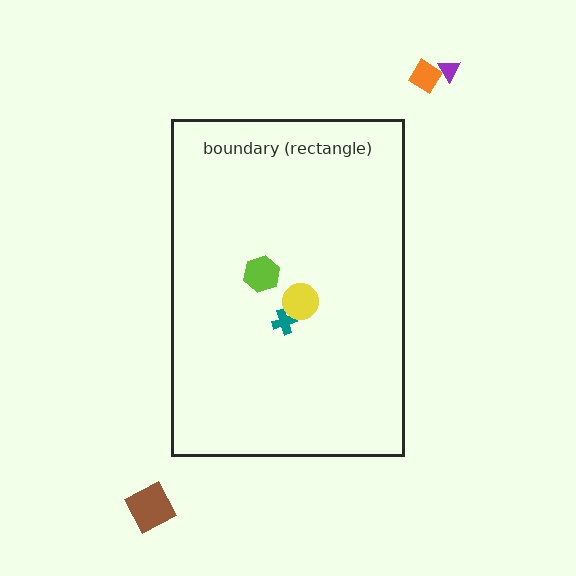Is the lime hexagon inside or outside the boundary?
Inside.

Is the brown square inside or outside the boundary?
Outside.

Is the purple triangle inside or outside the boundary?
Outside.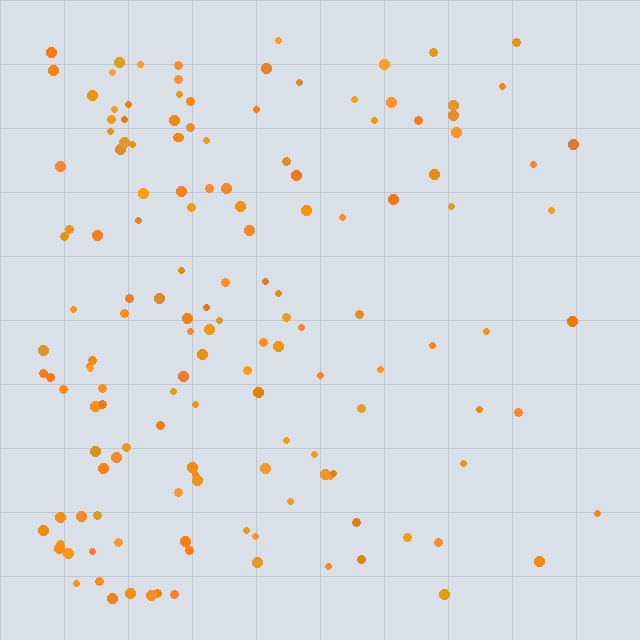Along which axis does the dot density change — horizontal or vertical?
Horizontal.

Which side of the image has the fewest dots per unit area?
The right.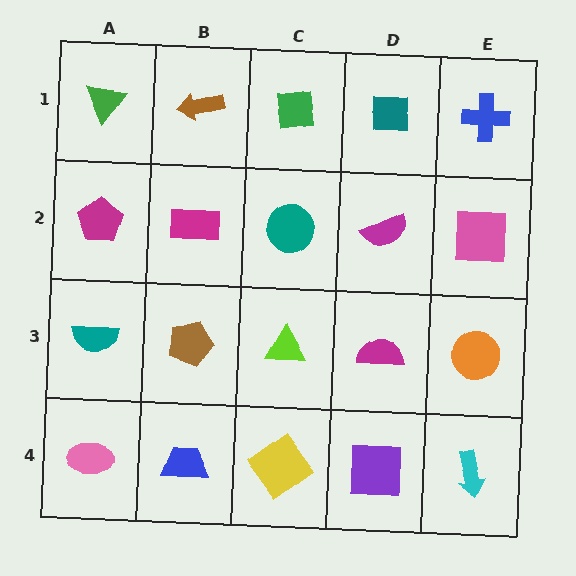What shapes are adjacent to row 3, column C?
A teal circle (row 2, column C), a yellow diamond (row 4, column C), a brown pentagon (row 3, column B), a magenta semicircle (row 3, column D).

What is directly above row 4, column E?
An orange circle.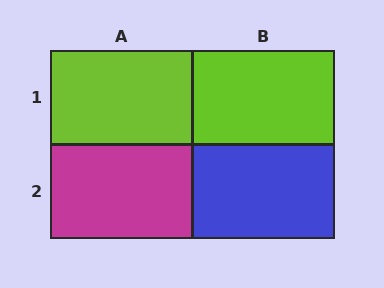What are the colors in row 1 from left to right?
Lime, lime.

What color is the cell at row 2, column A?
Magenta.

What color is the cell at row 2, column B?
Blue.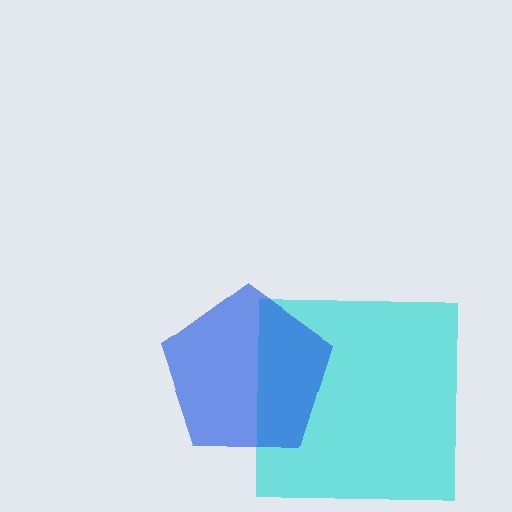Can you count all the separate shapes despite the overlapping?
Yes, there are 2 separate shapes.